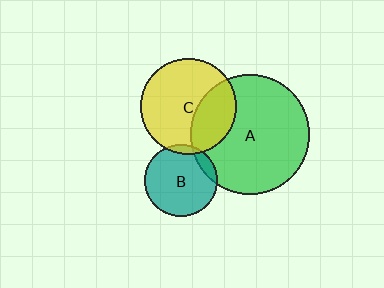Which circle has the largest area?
Circle A (green).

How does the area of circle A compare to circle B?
Approximately 2.7 times.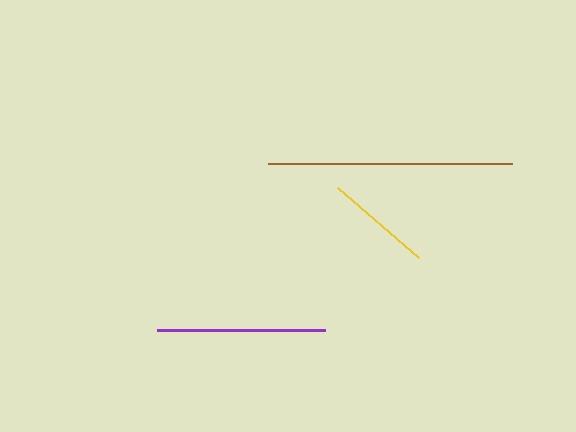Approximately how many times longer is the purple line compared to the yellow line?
The purple line is approximately 1.6 times the length of the yellow line.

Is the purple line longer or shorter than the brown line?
The brown line is longer than the purple line.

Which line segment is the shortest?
The yellow line is the shortest at approximately 107 pixels.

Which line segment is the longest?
The brown line is the longest at approximately 244 pixels.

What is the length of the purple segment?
The purple segment is approximately 168 pixels long.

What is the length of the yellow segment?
The yellow segment is approximately 107 pixels long.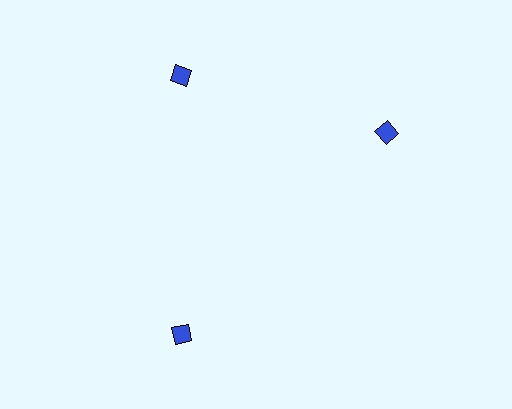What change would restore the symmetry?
The symmetry would be restored by rotating it back into even spacing with its neighbors so that all 3 diamonds sit at equal angles and equal distance from the center.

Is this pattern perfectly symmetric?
No. The 3 blue diamonds are arranged in a ring, but one element near the 3 o'clock position is rotated out of alignment along the ring, breaking the 3-fold rotational symmetry.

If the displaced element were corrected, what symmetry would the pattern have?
It would have 3-fold rotational symmetry — the pattern would map onto itself every 120 degrees.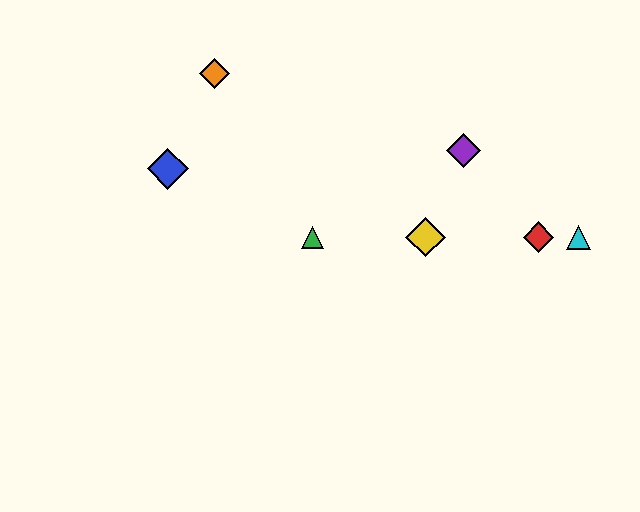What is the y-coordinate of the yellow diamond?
The yellow diamond is at y≈237.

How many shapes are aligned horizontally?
4 shapes (the red diamond, the green triangle, the yellow diamond, the cyan triangle) are aligned horizontally.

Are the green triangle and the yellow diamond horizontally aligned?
Yes, both are at y≈237.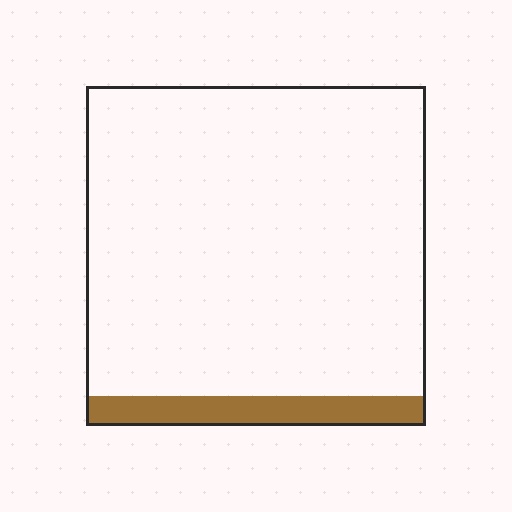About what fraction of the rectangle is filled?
About one tenth (1/10).